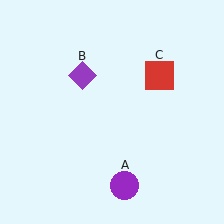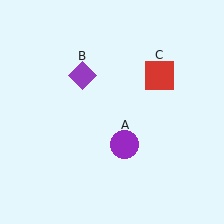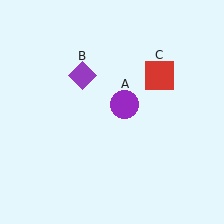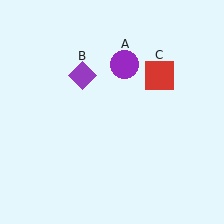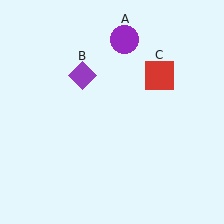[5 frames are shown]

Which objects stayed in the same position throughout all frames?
Purple diamond (object B) and red square (object C) remained stationary.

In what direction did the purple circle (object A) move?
The purple circle (object A) moved up.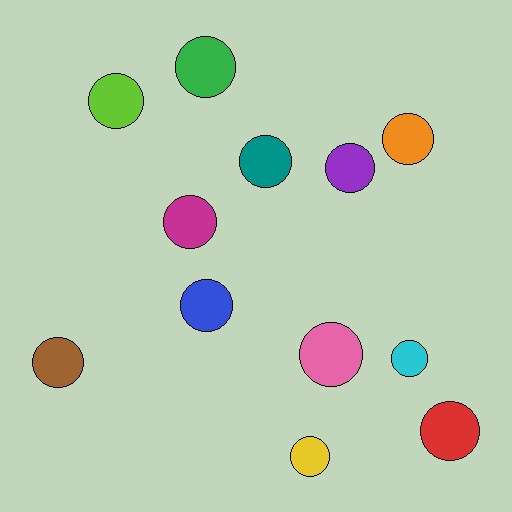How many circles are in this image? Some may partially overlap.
There are 12 circles.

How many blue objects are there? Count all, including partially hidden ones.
There is 1 blue object.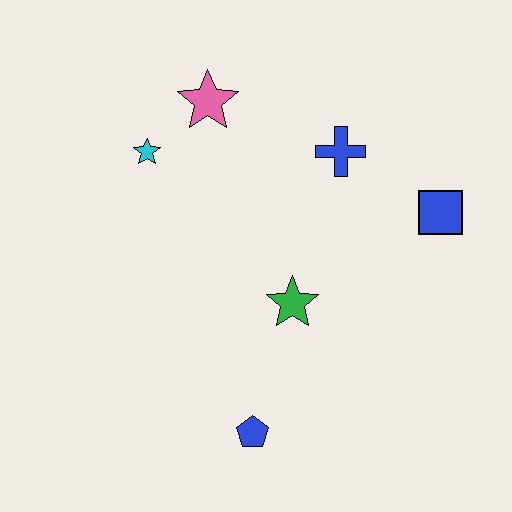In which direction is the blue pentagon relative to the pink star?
The blue pentagon is below the pink star.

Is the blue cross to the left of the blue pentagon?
No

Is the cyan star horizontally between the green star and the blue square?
No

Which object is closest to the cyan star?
The pink star is closest to the cyan star.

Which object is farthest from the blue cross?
The blue pentagon is farthest from the blue cross.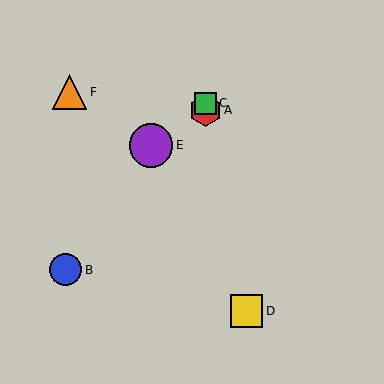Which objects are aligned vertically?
Objects A, C are aligned vertically.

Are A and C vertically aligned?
Yes, both are at x≈205.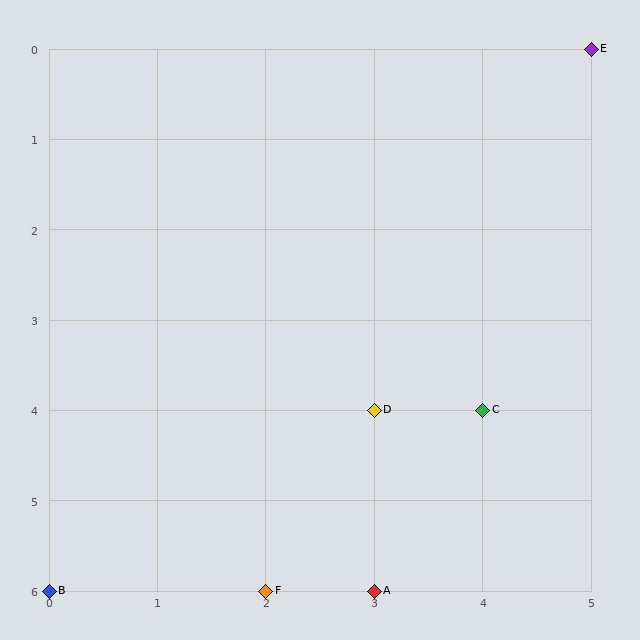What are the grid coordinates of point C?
Point C is at grid coordinates (4, 4).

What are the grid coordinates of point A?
Point A is at grid coordinates (3, 6).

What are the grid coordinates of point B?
Point B is at grid coordinates (0, 6).